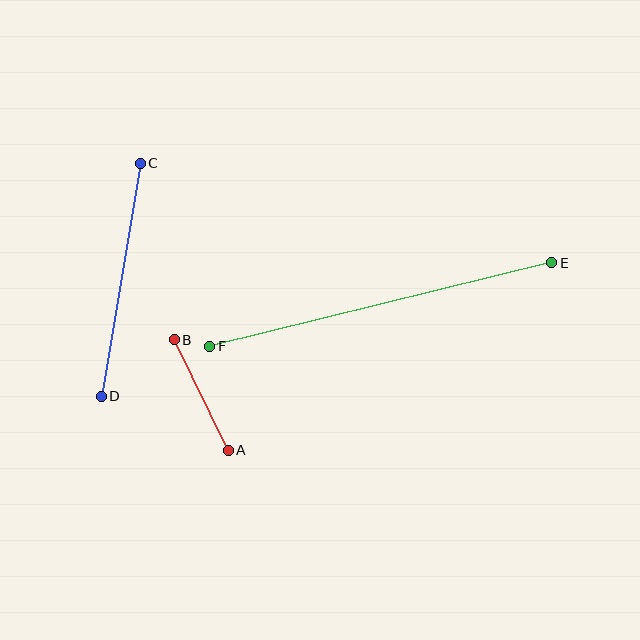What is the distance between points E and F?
The distance is approximately 352 pixels.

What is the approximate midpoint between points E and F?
The midpoint is at approximately (381, 304) pixels.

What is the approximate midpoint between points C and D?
The midpoint is at approximately (121, 280) pixels.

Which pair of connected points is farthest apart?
Points E and F are farthest apart.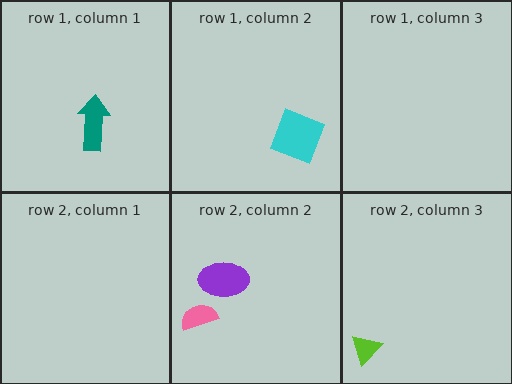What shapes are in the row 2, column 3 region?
The lime triangle.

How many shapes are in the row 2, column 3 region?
1.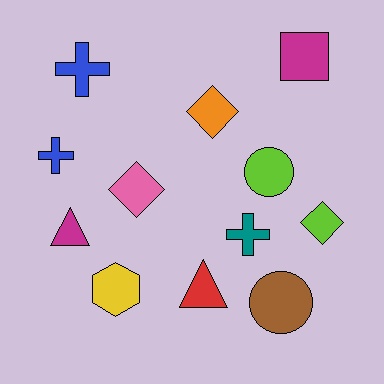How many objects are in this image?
There are 12 objects.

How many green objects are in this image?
There are no green objects.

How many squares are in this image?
There is 1 square.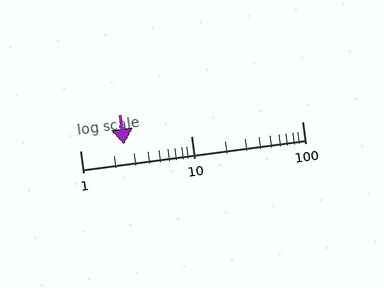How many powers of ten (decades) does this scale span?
The scale spans 2 decades, from 1 to 100.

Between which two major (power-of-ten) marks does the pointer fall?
The pointer is between 1 and 10.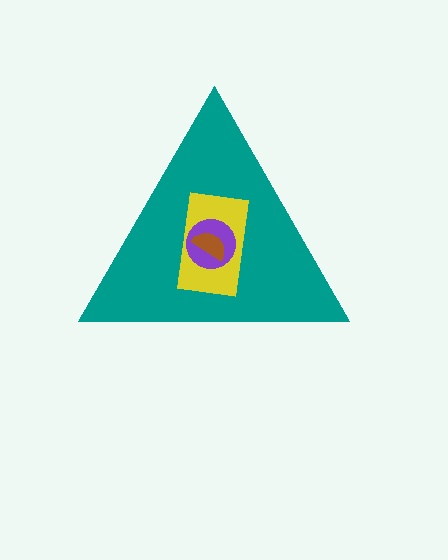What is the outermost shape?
The teal triangle.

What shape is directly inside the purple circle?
The brown semicircle.